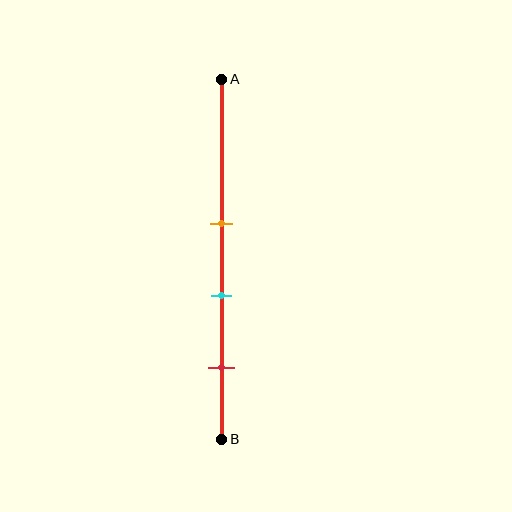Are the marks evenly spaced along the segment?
Yes, the marks are approximately evenly spaced.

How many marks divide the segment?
There are 3 marks dividing the segment.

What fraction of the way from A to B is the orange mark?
The orange mark is approximately 40% (0.4) of the way from A to B.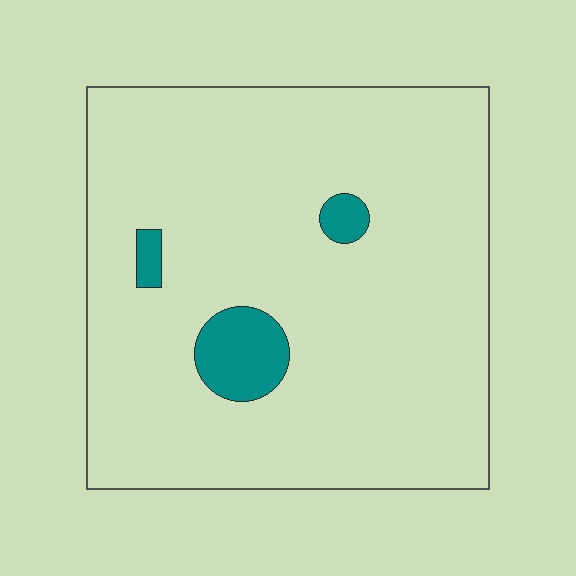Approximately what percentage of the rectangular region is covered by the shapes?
Approximately 5%.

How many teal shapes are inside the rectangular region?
3.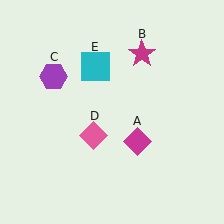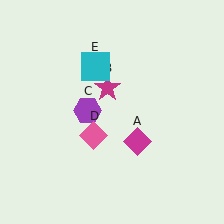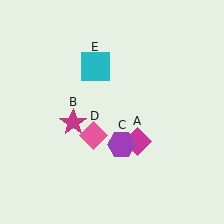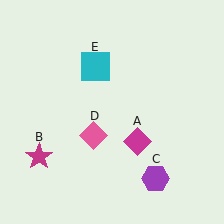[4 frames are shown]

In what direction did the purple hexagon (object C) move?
The purple hexagon (object C) moved down and to the right.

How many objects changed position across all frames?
2 objects changed position: magenta star (object B), purple hexagon (object C).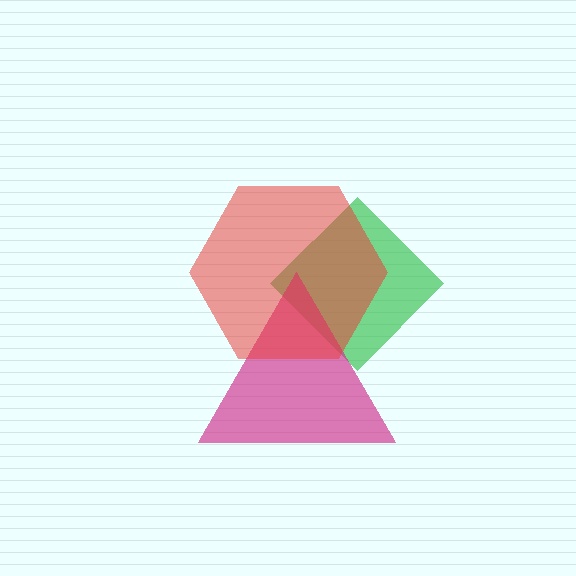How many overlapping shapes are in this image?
There are 3 overlapping shapes in the image.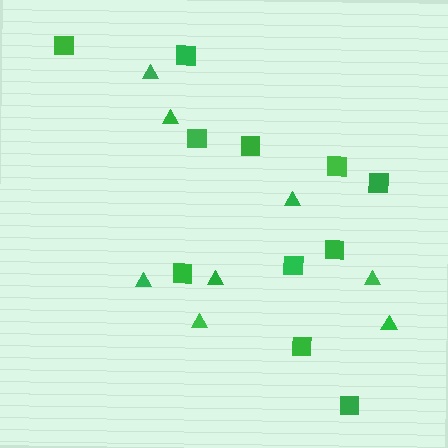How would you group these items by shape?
There are 2 groups: one group of squares (11) and one group of triangles (8).